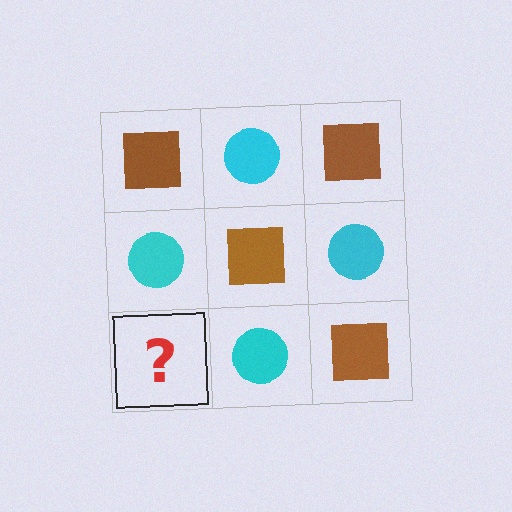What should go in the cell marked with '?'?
The missing cell should contain a brown square.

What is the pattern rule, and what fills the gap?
The rule is that it alternates brown square and cyan circle in a checkerboard pattern. The gap should be filled with a brown square.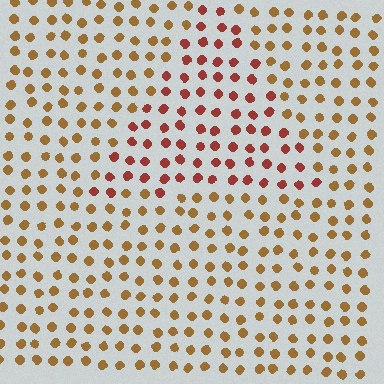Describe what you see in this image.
The image is filled with small brown elements in a uniform arrangement. A triangle-shaped region is visible where the elements are tinted to a slightly different hue, forming a subtle color boundary.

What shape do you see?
I see a triangle.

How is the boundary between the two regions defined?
The boundary is defined purely by a slight shift in hue (about 34 degrees). Spacing, size, and orientation are identical on both sides.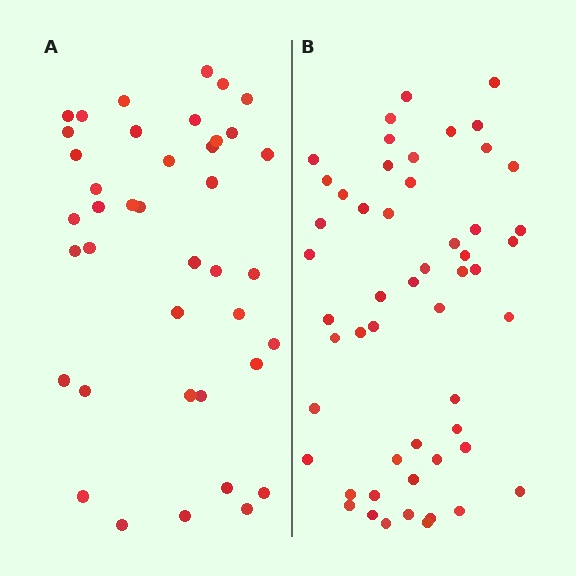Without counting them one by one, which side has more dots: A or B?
Region B (the right region) has more dots.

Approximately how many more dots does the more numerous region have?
Region B has approximately 15 more dots than region A.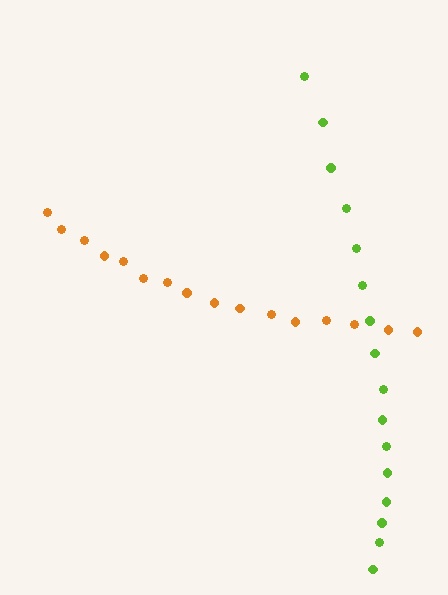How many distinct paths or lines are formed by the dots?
There are 2 distinct paths.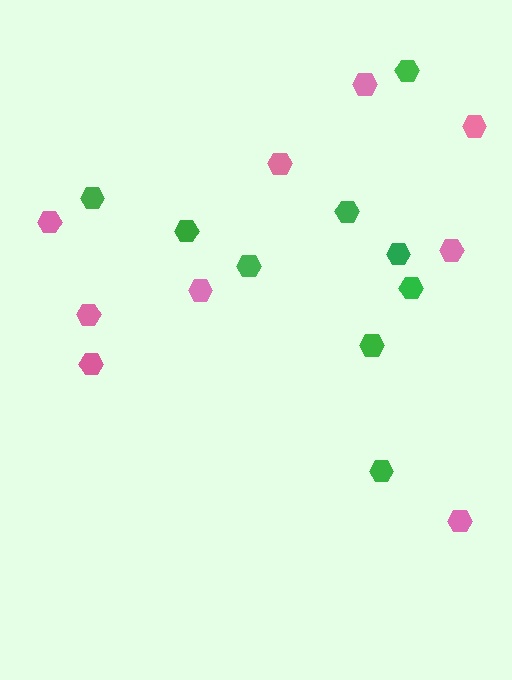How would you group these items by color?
There are 2 groups: one group of pink hexagons (9) and one group of green hexagons (9).